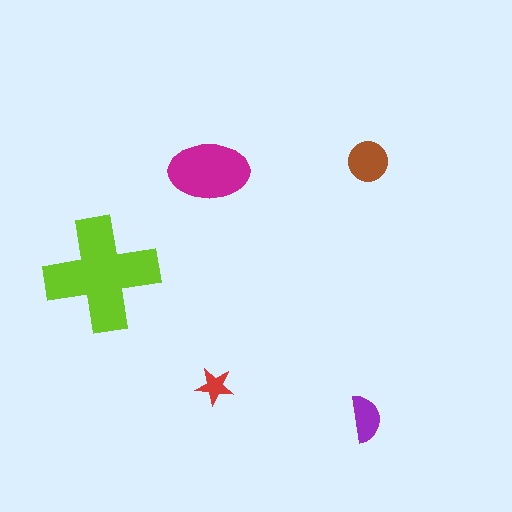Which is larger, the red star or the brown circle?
The brown circle.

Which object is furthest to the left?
The lime cross is leftmost.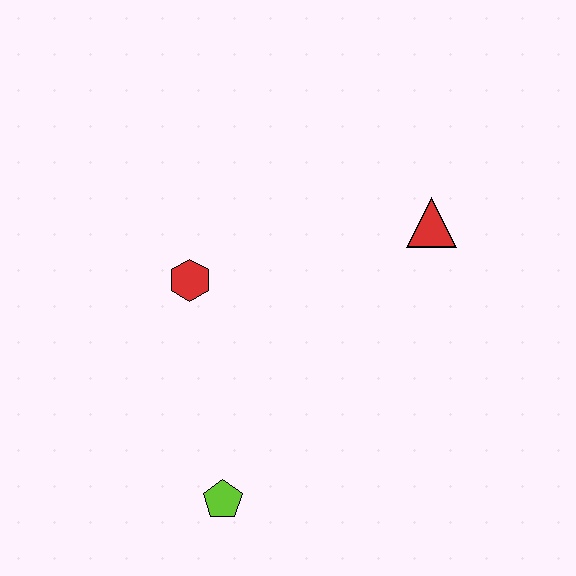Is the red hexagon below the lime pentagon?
No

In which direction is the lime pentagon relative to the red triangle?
The lime pentagon is below the red triangle.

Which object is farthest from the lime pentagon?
The red triangle is farthest from the lime pentagon.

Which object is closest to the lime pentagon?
The red hexagon is closest to the lime pentagon.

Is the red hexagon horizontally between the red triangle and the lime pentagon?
No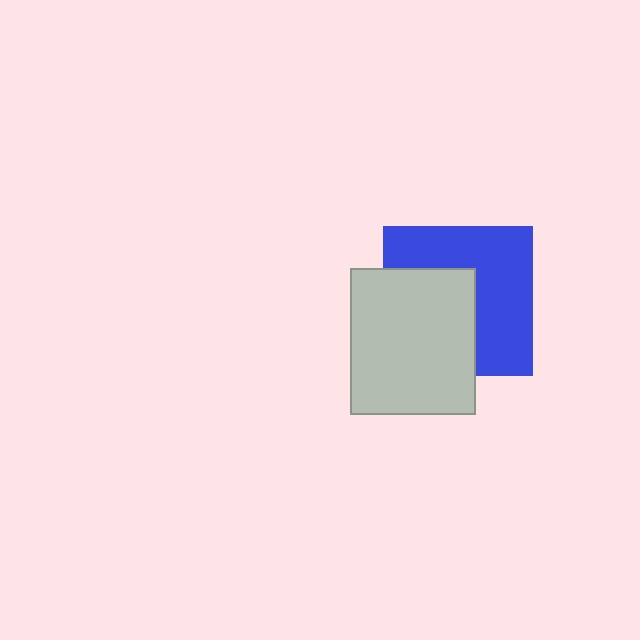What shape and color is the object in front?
The object in front is a light gray rectangle.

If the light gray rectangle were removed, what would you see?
You would see the complete blue square.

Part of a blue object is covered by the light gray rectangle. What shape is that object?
It is a square.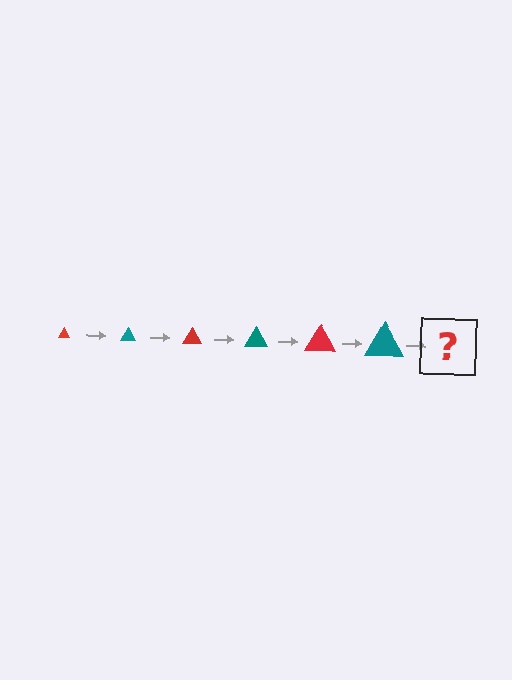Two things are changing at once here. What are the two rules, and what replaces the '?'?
The two rules are that the triangle grows larger each step and the color cycles through red and teal. The '?' should be a red triangle, larger than the previous one.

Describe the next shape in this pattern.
It should be a red triangle, larger than the previous one.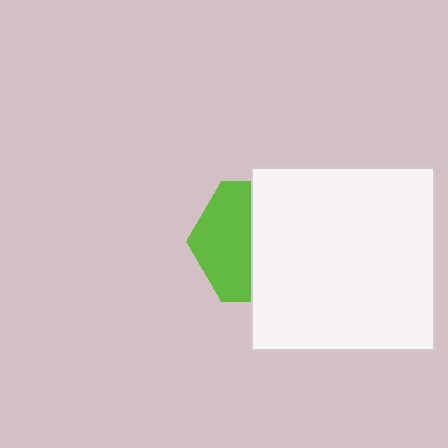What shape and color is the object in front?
The object in front is a white square.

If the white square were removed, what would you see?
You would see the complete lime hexagon.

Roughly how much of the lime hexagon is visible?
About half of it is visible (roughly 46%).